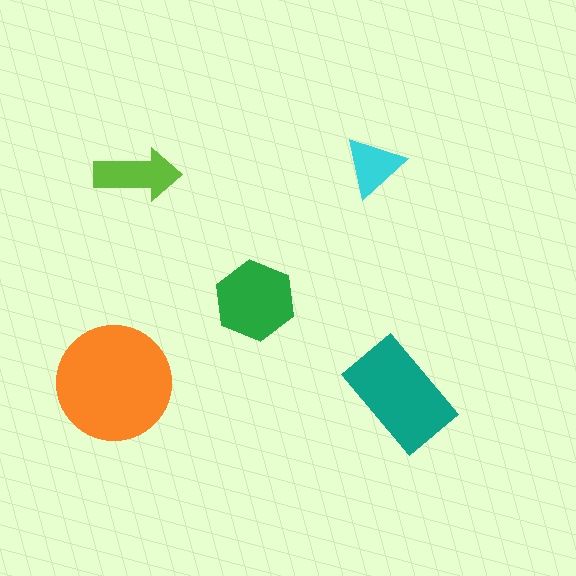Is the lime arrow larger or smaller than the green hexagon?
Smaller.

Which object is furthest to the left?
The orange circle is leftmost.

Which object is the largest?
The orange circle.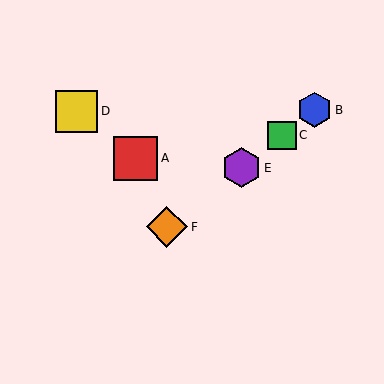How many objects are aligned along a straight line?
4 objects (B, C, E, F) are aligned along a straight line.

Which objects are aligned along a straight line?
Objects B, C, E, F are aligned along a straight line.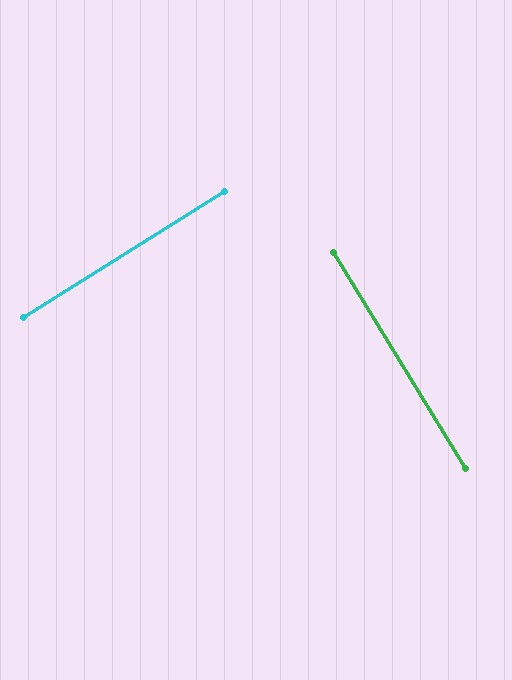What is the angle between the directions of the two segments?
Approximately 89 degrees.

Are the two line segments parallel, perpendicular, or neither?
Perpendicular — they meet at approximately 89°.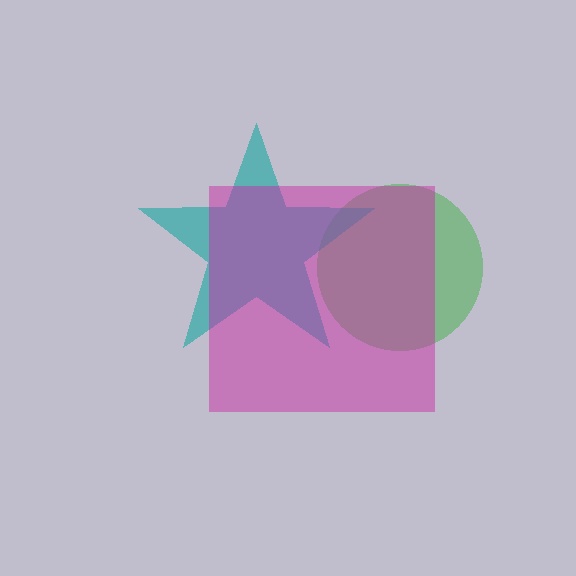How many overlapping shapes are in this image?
There are 3 overlapping shapes in the image.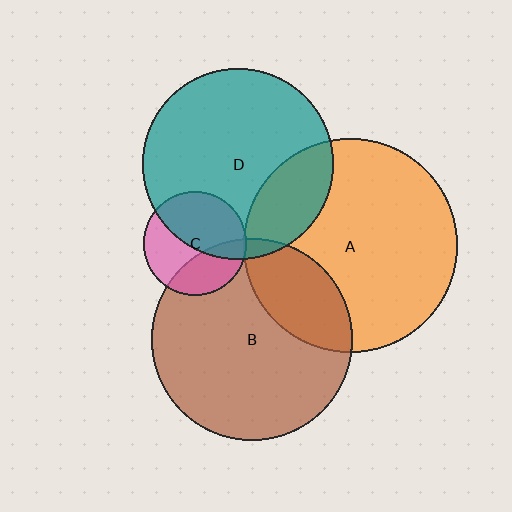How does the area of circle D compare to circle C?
Approximately 3.4 times.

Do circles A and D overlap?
Yes.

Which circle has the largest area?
Circle A (orange).